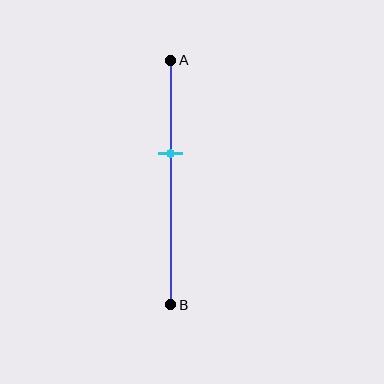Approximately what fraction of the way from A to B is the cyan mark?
The cyan mark is approximately 40% of the way from A to B.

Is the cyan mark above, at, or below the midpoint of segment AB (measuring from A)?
The cyan mark is above the midpoint of segment AB.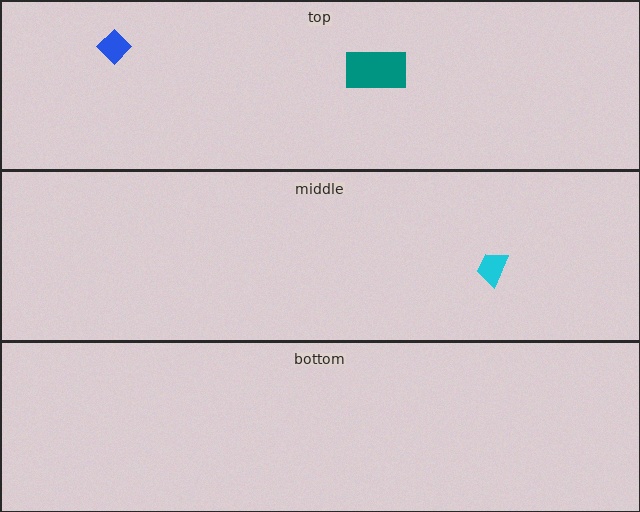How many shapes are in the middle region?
1.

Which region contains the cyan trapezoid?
The middle region.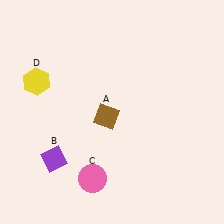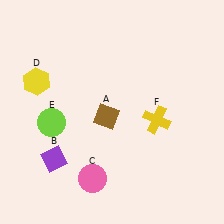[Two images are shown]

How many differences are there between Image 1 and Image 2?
There are 2 differences between the two images.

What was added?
A lime circle (E), a yellow cross (F) were added in Image 2.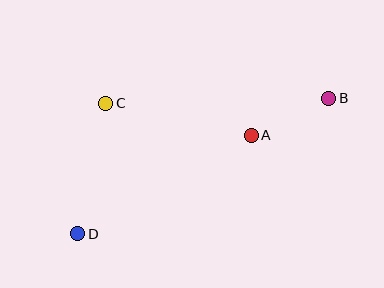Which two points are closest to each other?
Points A and B are closest to each other.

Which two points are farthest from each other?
Points B and D are farthest from each other.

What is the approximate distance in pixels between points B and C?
The distance between B and C is approximately 223 pixels.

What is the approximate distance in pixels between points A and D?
The distance between A and D is approximately 199 pixels.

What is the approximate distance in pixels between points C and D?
The distance between C and D is approximately 133 pixels.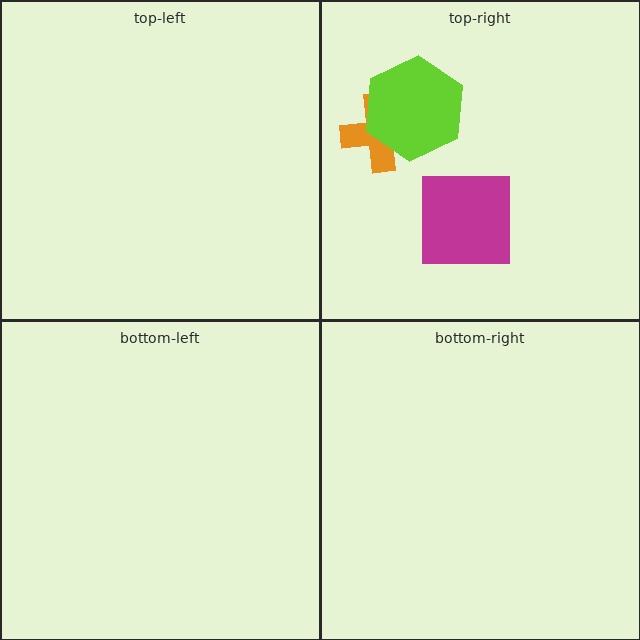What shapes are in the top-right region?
The orange cross, the magenta square, the lime hexagon.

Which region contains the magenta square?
The top-right region.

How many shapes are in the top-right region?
3.